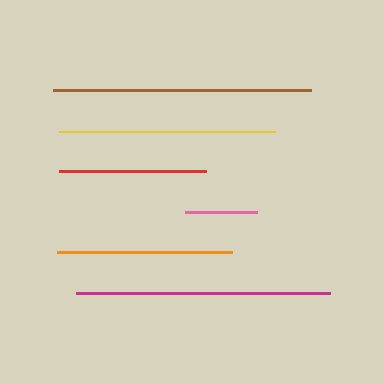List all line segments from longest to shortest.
From longest to shortest: brown, magenta, yellow, orange, red, pink.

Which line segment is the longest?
The brown line is the longest at approximately 258 pixels.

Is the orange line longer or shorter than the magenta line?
The magenta line is longer than the orange line.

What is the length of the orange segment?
The orange segment is approximately 176 pixels long.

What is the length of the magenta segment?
The magenta segment is approximately 254 pixels long.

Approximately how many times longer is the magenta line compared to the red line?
The magenta line is approximately 1.7 times the length of the red line.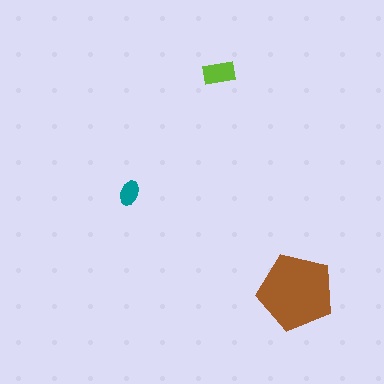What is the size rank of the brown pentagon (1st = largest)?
1st.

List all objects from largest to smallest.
The brown pentagon, the lime rectangle, the teal ellipse.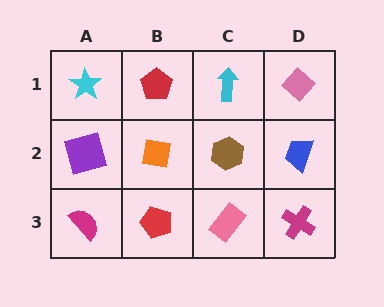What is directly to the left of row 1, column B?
A cyan star.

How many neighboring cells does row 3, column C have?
3.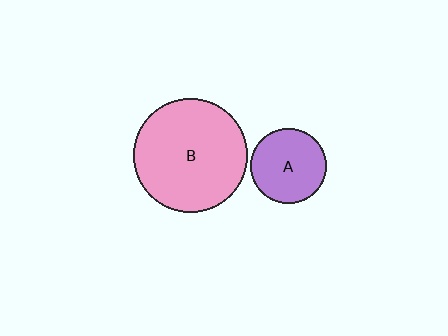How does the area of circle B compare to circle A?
Approximately 2.3 times.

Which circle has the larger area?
Circle B (pink).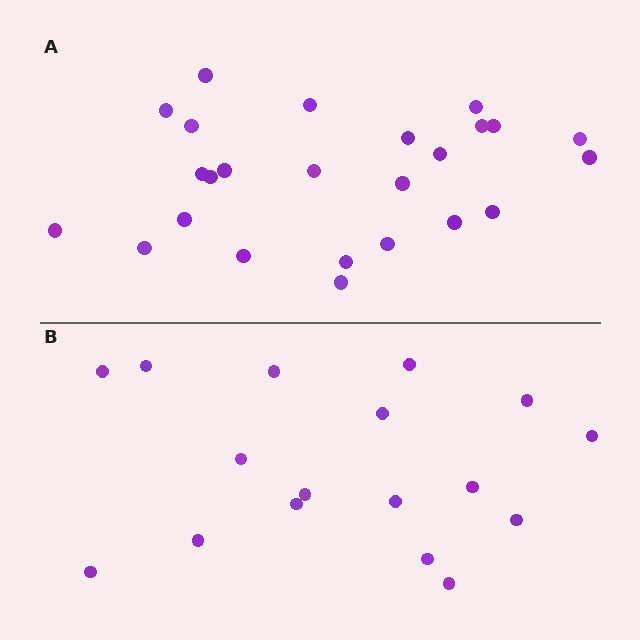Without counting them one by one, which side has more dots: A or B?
Region A (the top region) has more dots.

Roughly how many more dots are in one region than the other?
Region A has roughly 8 or so more dots than region B.